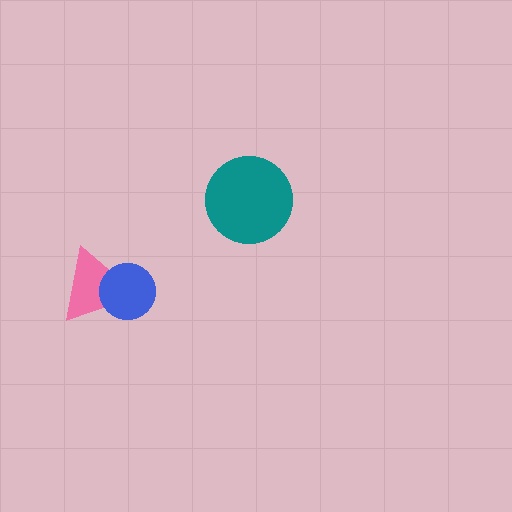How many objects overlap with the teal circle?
0 objects overlap with the teal circle.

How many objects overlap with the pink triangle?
1 object overlaps with the pink triangle.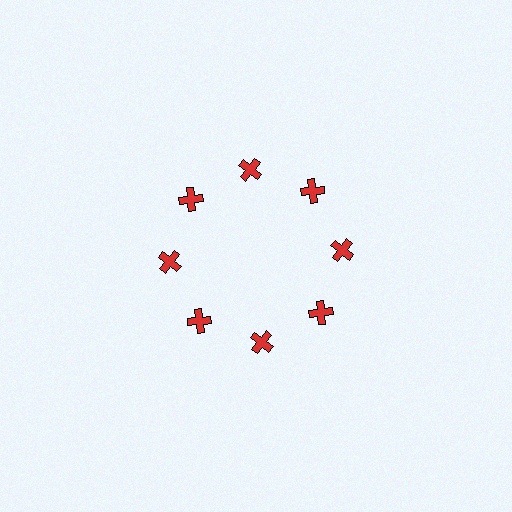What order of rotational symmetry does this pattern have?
This pattern has 8-fold rotational symmetry.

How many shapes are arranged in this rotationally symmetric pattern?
There are 8 shapes, arranged in 8 groups of 1.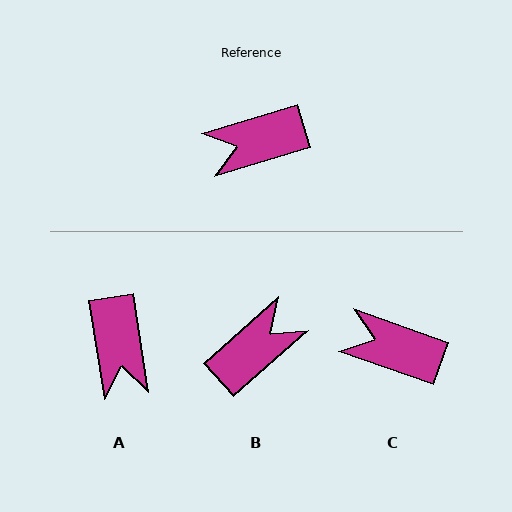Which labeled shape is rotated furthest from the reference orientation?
B, about 155 degrees away.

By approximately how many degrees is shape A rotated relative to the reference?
Approximately 82 degrees counter-clockwise.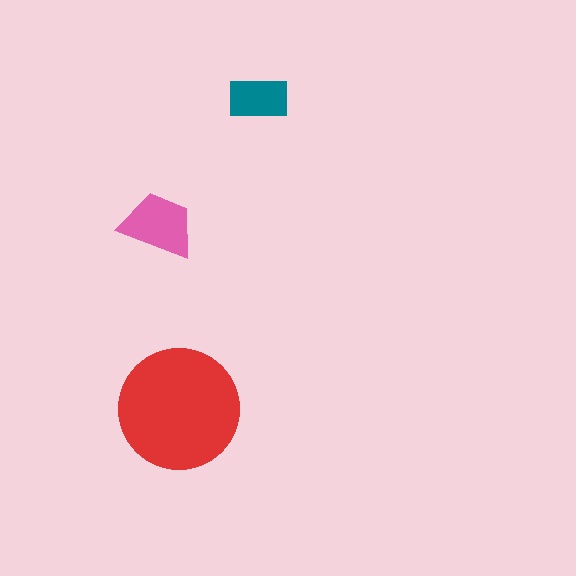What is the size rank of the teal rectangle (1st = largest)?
3rd.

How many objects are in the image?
There are 3 objects in the image.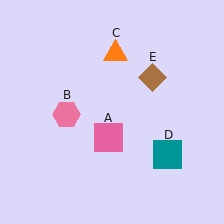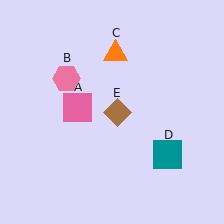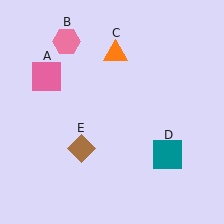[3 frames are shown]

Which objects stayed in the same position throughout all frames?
Orange triangle (object C) and teal square (object D) remained stationary.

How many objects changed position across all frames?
3 objects changed position: pink square (object A), pink hexagon (object B), brown diamond (object E).